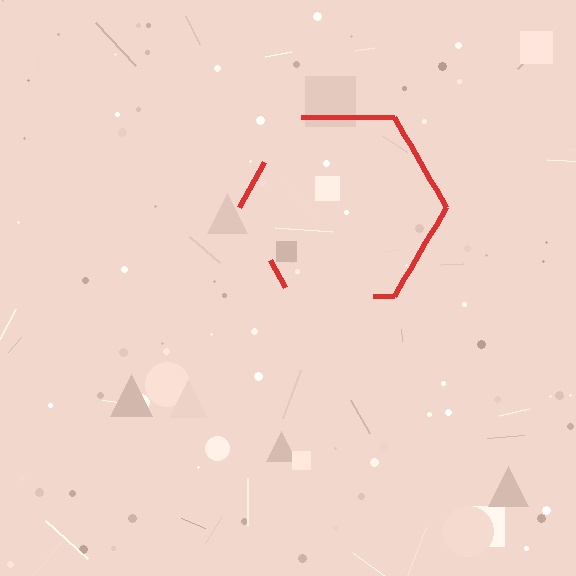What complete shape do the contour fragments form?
The contour fragments form a hexagon.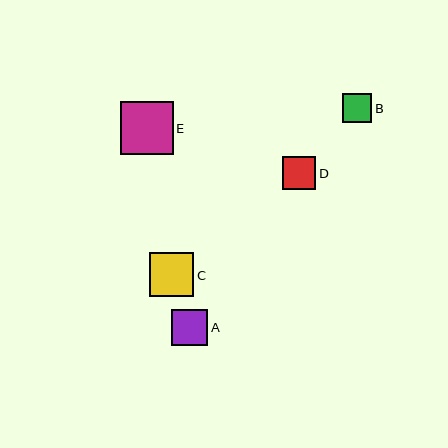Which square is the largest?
Square E is the largest with a size of approximately 53 pixels.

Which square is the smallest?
Square B is the smallest with a size of approximately 29 pixels.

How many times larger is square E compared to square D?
Square E is approximately 1.6 times the size of square D.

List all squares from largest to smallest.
From largest to smallest: E, C, A, D, B.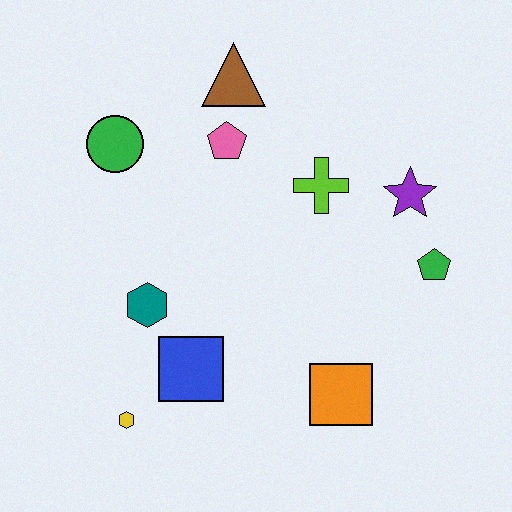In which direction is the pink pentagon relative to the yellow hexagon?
The pink pentagon is above the yellow hexagon.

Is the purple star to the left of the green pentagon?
Yes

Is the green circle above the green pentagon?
Yes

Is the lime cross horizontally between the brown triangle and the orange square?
Yes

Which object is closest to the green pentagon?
The purple star is closest to the green pentagon.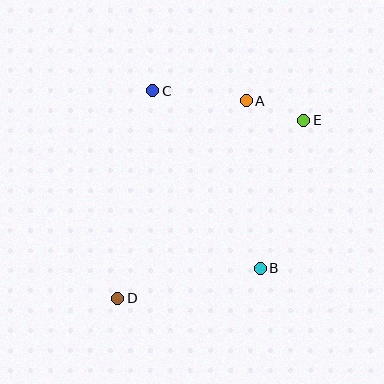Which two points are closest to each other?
Points A and E are closest to each other.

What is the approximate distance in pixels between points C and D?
The distance between C and D is approximately 211 pixels.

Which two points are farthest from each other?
Points D and E are farthest from each other.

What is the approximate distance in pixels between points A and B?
The distance between A and B is approximately 168 pixels.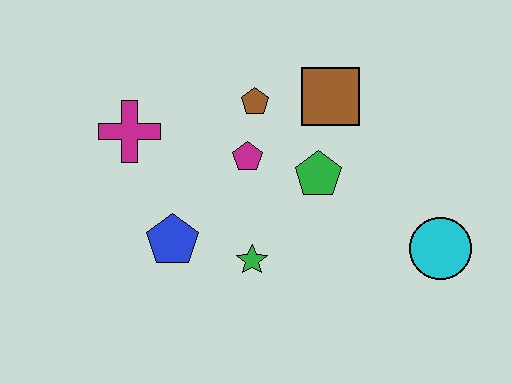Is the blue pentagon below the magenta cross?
Yes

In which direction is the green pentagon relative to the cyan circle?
The green pentagon is to the left of the cyan circle.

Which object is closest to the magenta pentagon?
The brown pentagon is closest to the magenta pentagon.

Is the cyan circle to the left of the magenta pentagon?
No